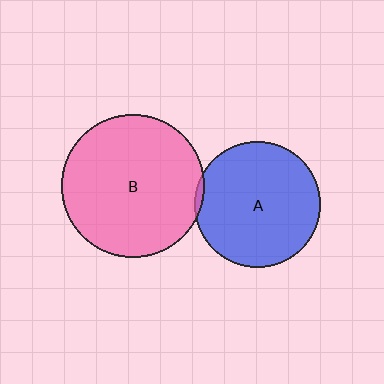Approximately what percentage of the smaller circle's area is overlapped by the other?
Approximately 5%.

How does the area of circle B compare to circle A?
Approximately 1.3 times.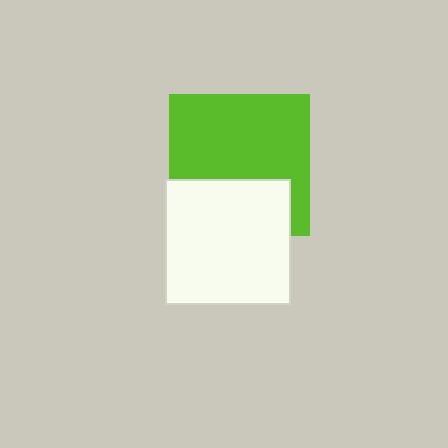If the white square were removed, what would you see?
You would see the complete lime square.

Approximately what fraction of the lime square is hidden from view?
Roughly 34% of the lime square is hidden behind the white square.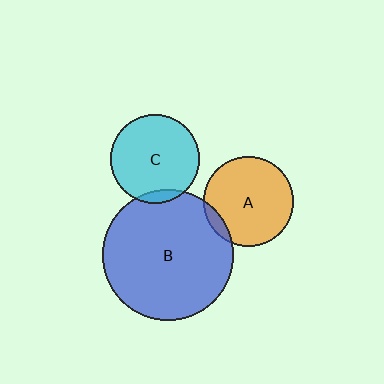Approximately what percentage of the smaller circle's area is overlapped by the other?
Approximately 10%.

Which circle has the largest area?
Circle B (blue).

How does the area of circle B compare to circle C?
Approximately 2.2 times.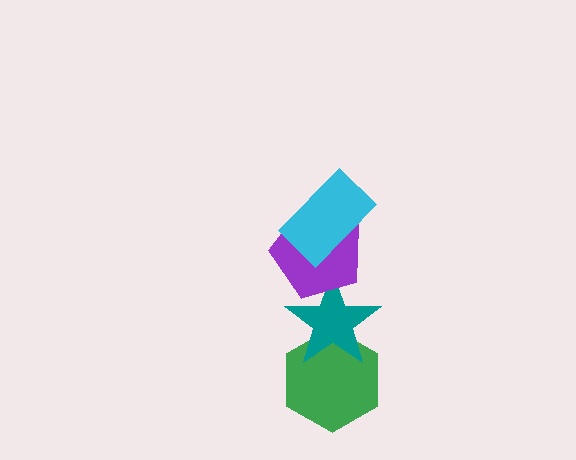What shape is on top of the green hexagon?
The teal star is on top of the green hexagon.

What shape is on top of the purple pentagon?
The cyan rectangle is on top of the purple pentagon.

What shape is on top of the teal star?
The purple pentagon is on top of the teal star.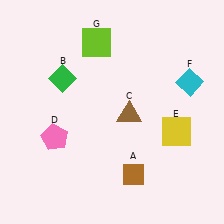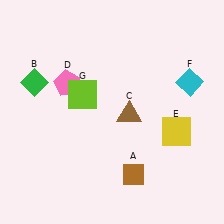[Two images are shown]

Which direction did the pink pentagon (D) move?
The pink pentagon (D) moved up.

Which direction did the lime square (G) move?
The lime square (G) moved down.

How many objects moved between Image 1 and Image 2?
3 objects moved between the two images.